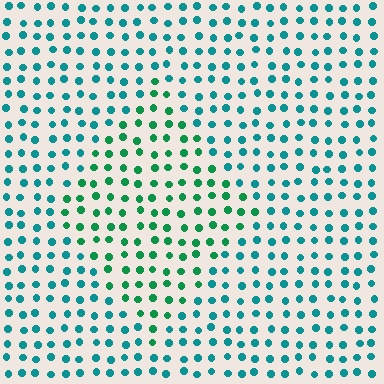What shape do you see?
I see a diamond.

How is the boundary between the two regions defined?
The boundary is defined purely by a slight shift in hue (about 34 degrees). Spacing, size, and orientation are identical on both sides.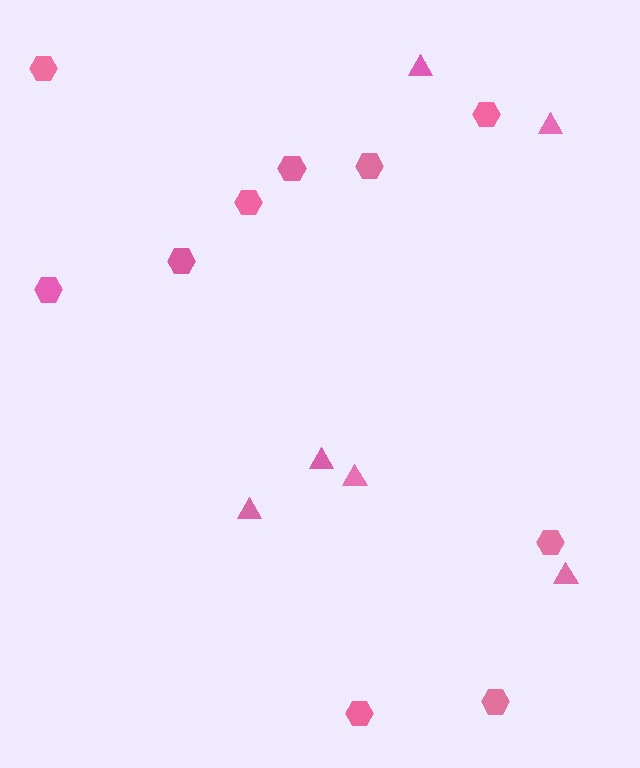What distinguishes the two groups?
There are 2 groups: one group of hexagons (10) and one group of triangles (6).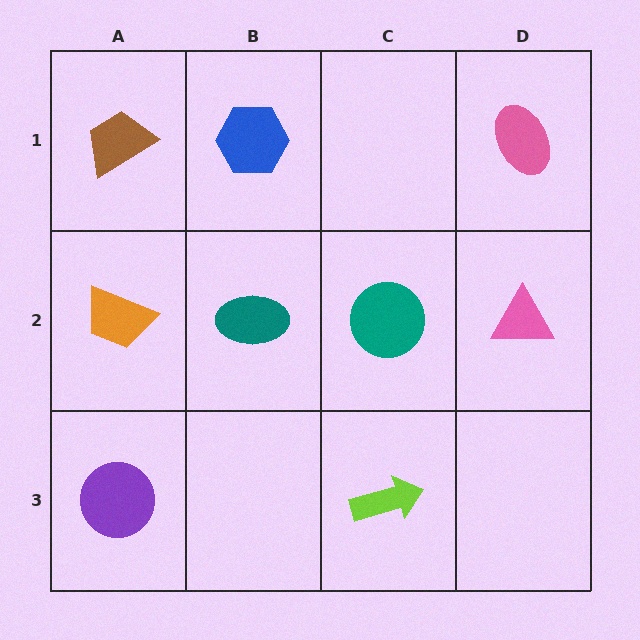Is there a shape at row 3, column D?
No, that cell is empty.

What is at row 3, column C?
A lime arrow.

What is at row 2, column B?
A teal ellipse.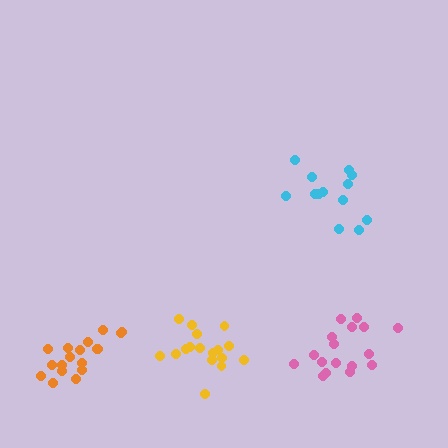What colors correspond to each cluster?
The clusters are colored: pink, yellow, orange, cyan.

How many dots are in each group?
Group 1: 17 dots, Group 2: 17 dots, Group 3: 18 dots, Group 4: 13 dots (65 total).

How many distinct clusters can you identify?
There are 4 distinct clusters.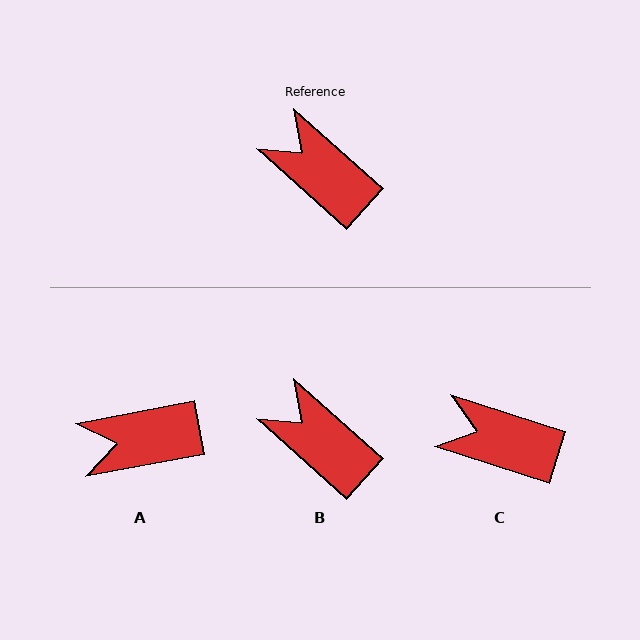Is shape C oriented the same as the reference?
No, it is off by about 24 degrees.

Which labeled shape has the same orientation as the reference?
B.